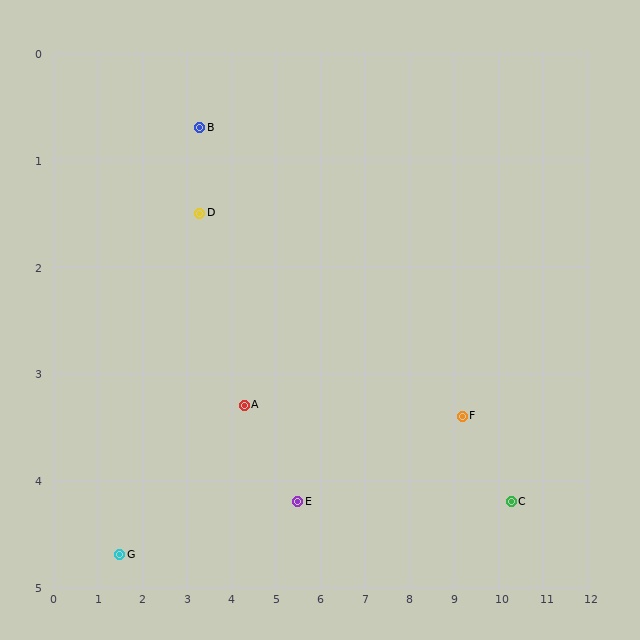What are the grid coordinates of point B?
Point B is at approximately (3.3, 0.7).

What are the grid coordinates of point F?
Point F is at approximately (9.2, 3.4).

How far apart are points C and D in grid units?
Points C and D are about 7.5 grid units apart.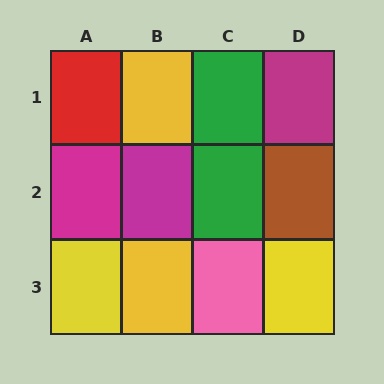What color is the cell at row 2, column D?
Brown.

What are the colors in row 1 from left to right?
Red, yellow, green, magenta.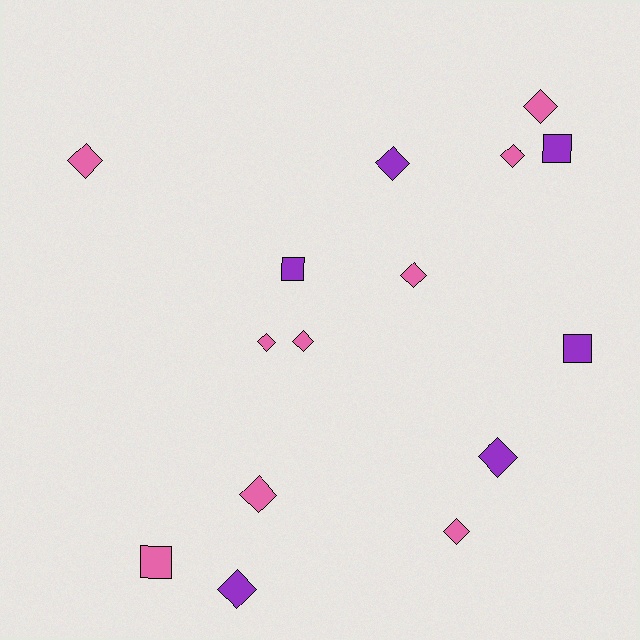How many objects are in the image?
There are 15 objects.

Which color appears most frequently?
Pink, with 9 objects.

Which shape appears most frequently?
Diamond, with 11 objects.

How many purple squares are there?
There are 3 purple squares.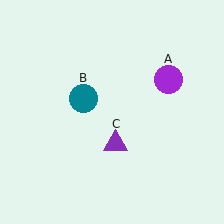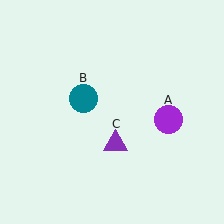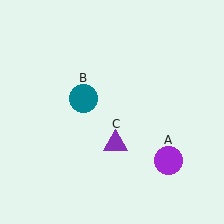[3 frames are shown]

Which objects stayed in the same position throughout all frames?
Teal circle (object B) and purple triangle (object C) remained stationary.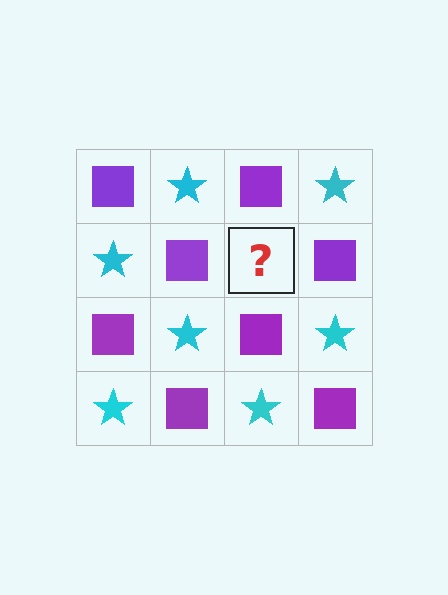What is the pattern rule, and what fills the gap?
The rule is that it alternates purple square and cyan star in a checkerboard pattern. The gap should be filled with a cyan star.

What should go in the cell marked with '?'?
The missing cell should contain a cyan star.